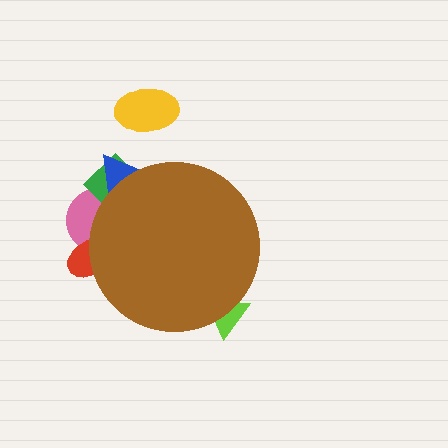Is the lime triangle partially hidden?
Yes, the lime triangle is partially hidden behind the brown circle.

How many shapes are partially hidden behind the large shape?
5 shapes are partially hidden.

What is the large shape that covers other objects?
A brown circle.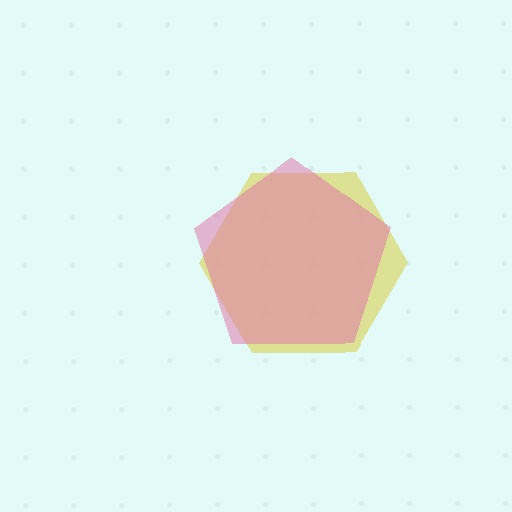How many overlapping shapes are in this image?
There are 2 overlapping shapes in the image.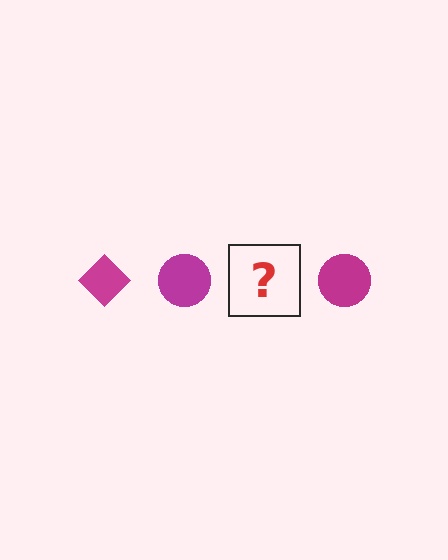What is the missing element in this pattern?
The missing element is a magenta diamond.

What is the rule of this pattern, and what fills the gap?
The rule is that the pattern cycles through diamond, circle shapes in magenta. The gap should be filled with a magenta diamond.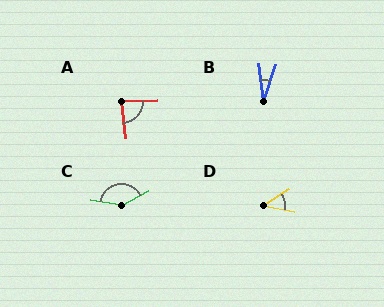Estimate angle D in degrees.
Approximately 43 degrees.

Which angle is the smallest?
B, at approximately 25 degrees.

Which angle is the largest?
C, at approximately 143 degrees.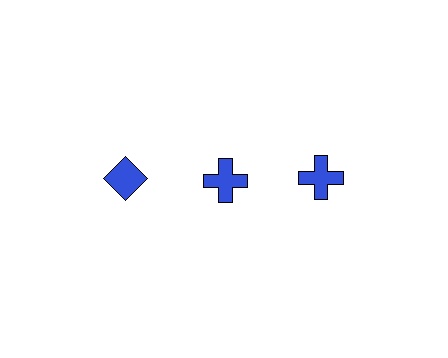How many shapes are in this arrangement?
There are 3 shapes arranged in a grid pattern.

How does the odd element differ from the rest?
It has a different shape: diamond instead of cross.